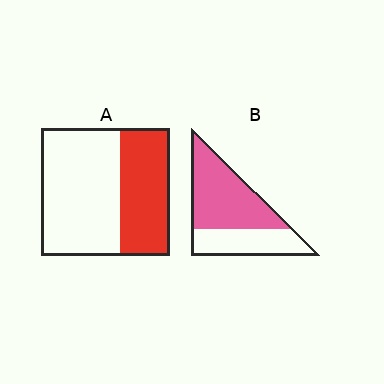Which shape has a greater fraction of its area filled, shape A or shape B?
Shape B.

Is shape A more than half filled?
No.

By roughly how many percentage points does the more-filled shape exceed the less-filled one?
By roughly 25 percentage points (B over A).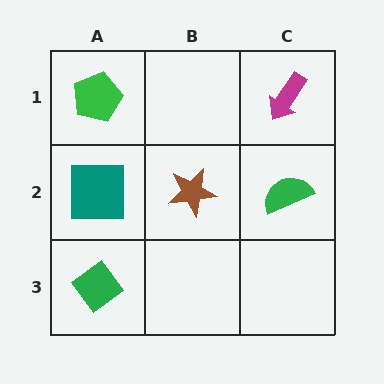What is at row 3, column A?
A green diamond.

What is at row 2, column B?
A brown star.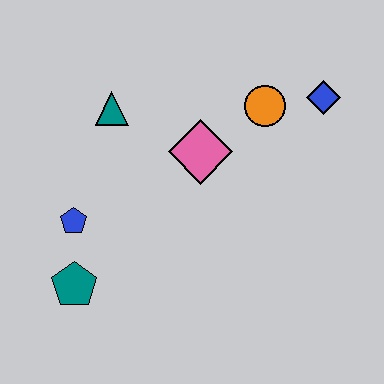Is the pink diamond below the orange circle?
Yes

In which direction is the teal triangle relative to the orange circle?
The teal triangle is to the left of the orange circle.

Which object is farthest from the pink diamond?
The teal pentagon is farthest from the pink diamond.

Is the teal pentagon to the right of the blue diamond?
No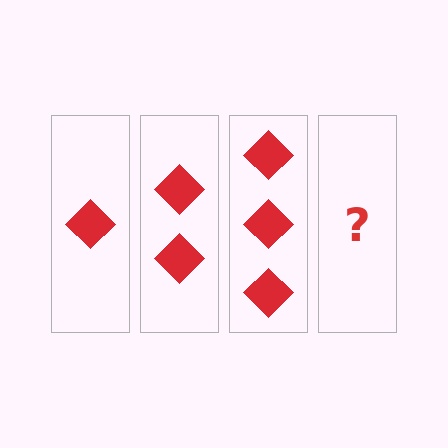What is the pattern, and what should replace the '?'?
The pattern is that each step adds one more diamond. The '?' should be 4 diamonds.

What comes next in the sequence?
The next element should be 4 diamonds.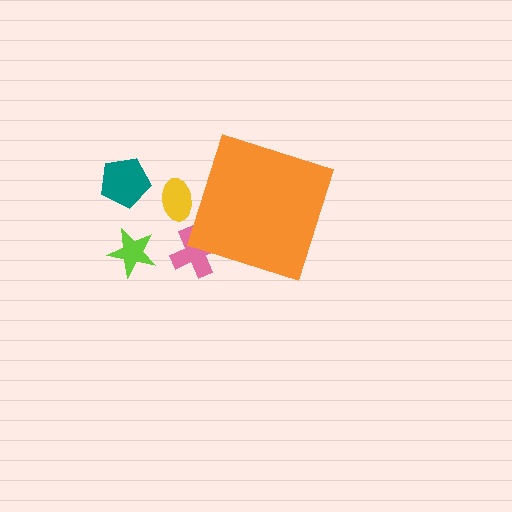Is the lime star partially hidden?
No, the lime star is fully visible.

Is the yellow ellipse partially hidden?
Yes, the yellow ellipse is partially hidden behind the orange diamond.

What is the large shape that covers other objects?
An orange diamond.